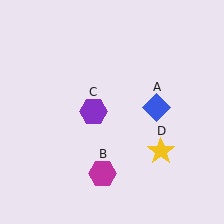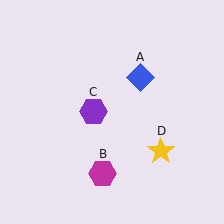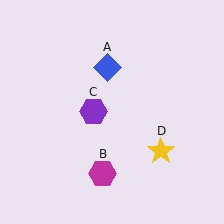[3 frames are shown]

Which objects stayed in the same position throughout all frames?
Magenta hexagon (object B) and purple hexagon (object C) and yellow star (object D) remained stationary.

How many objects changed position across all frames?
1 object changed position: blue diamond (object A).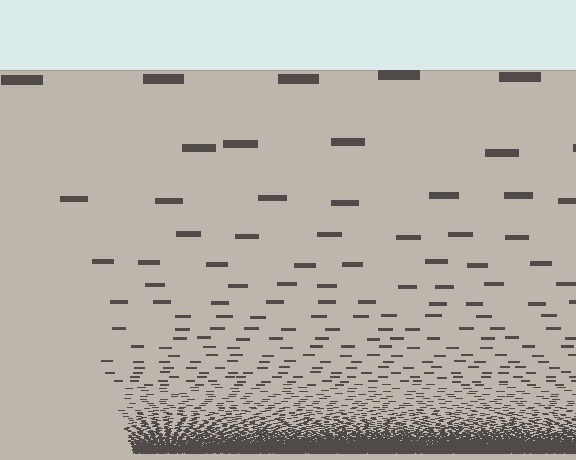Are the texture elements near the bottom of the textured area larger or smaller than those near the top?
Smaller. The gradient is inverted — elements near the bottom are smaller and denser.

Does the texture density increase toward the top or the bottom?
Density increases toward the bottom.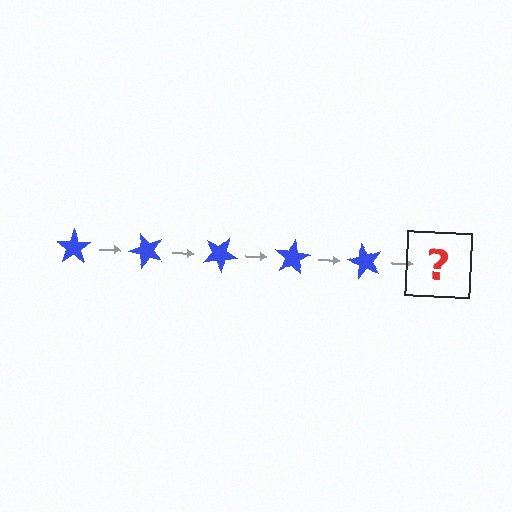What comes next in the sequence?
The next element should be a blue star rotated 250 degrees.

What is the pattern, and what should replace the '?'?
The pattern is that the star rotates 50 degrees each step. The '?' should be a blue star rotated 250 degrees.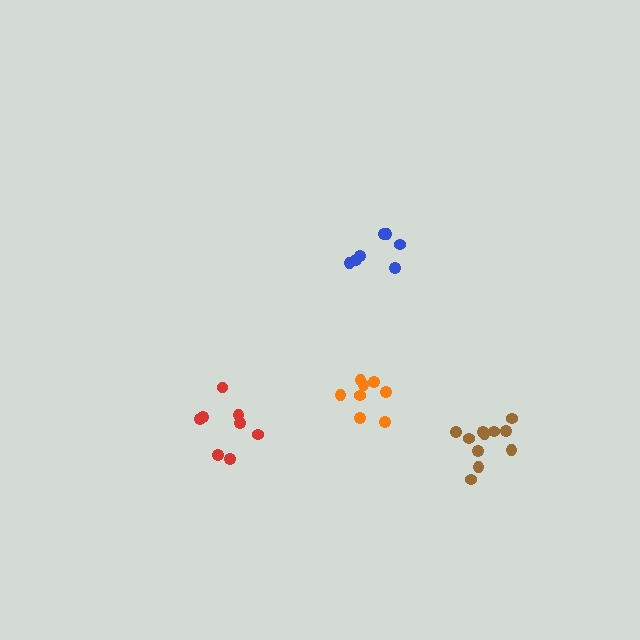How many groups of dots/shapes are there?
There are 4 groups.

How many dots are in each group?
Group 1: 8 dots, Group 2: 7 dots, Group 3: 11 dots, Group 4: 8 dots (34 total).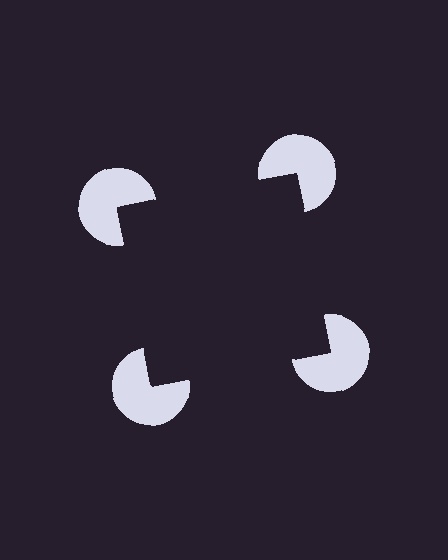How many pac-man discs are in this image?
There are 4 — one at each vertex of the illusory square.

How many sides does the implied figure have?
4 sides.